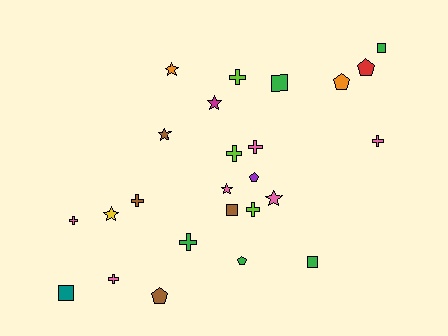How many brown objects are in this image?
There are 4 brown objects.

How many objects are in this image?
There are 25 objects.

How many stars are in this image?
There are 6 stars.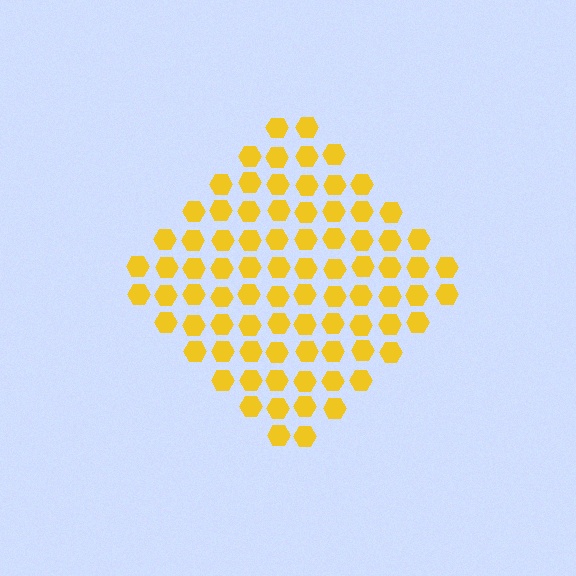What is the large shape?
The large shape is a diamond.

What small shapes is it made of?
It is made of small hexagons.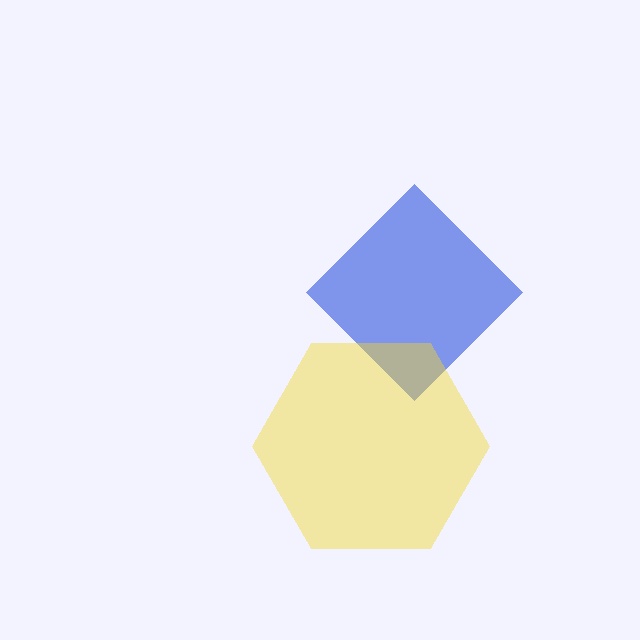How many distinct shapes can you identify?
There are 2 distinct shapes: a blue diamond, a yellow hexagon.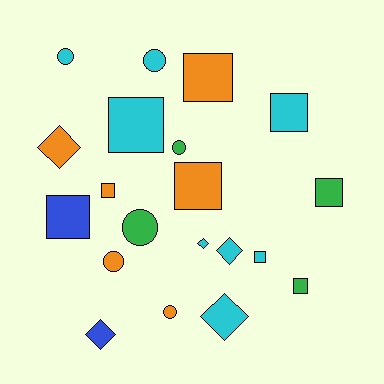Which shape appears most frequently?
Square, with 9 objects.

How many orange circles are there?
There are 2 orange circles.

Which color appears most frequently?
Cyan, with 8 objects.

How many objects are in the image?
There are 20 objects.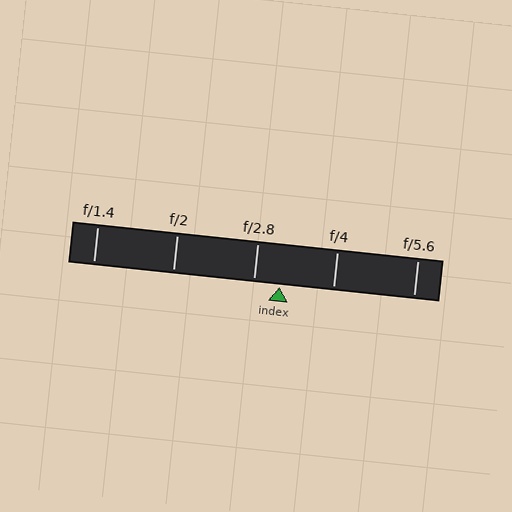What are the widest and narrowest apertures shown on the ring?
The widest aperture shown is f/1.4 and the narrowest is f/5.6.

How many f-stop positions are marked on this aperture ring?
There are 5 f-stop positions marked.